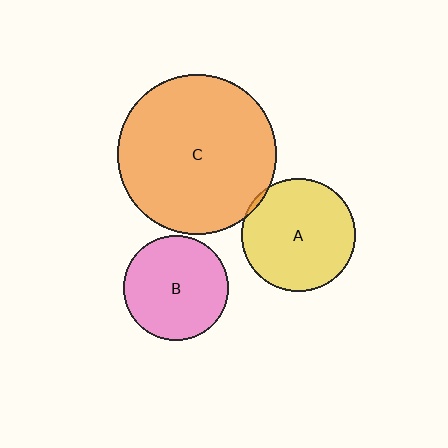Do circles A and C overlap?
Yes.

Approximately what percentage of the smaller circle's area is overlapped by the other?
Approximately 5%.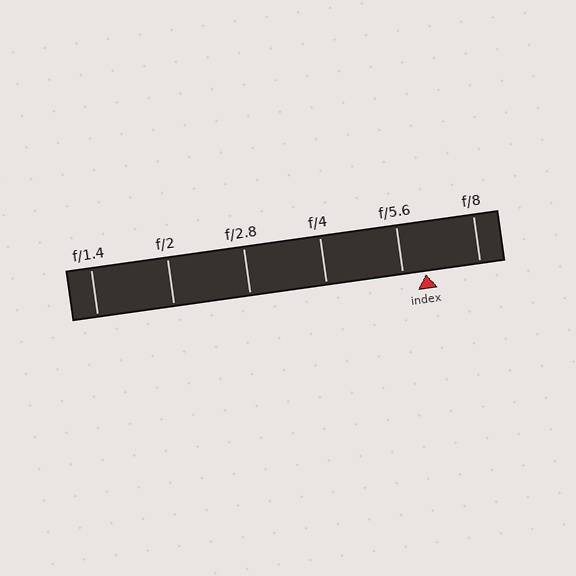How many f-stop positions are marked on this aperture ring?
There are 6 f-stop positions marked.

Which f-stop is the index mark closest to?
The index mark is closest to f/5.6.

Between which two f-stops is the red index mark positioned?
The index mark is between f/5.6 and f/8.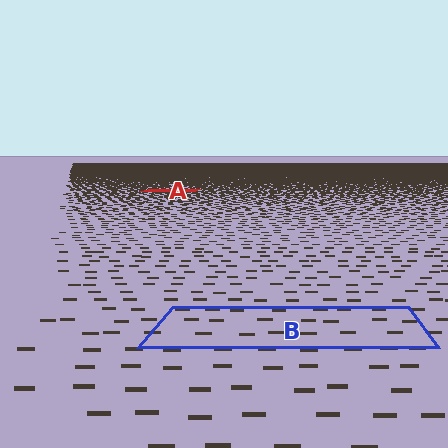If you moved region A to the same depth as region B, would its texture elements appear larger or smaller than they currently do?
They would appear larger. At a closer depth, the same texture elements are projected at a bigger on-screen size.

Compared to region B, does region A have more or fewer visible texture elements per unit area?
Region A has more texture elements per unit area — they are packed more densely because it is farther away.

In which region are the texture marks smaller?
The texture marks are smaller in region A, because it is farther away.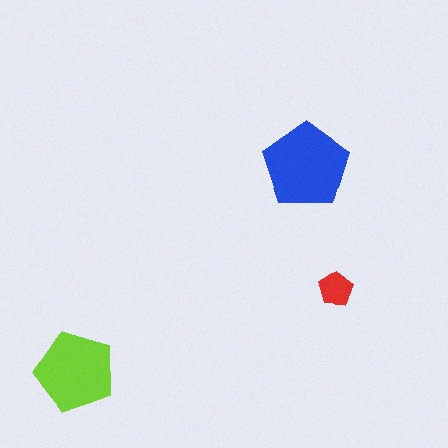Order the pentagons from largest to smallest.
the blue one, the lime one, the red one.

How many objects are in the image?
There are 3 objects in the image.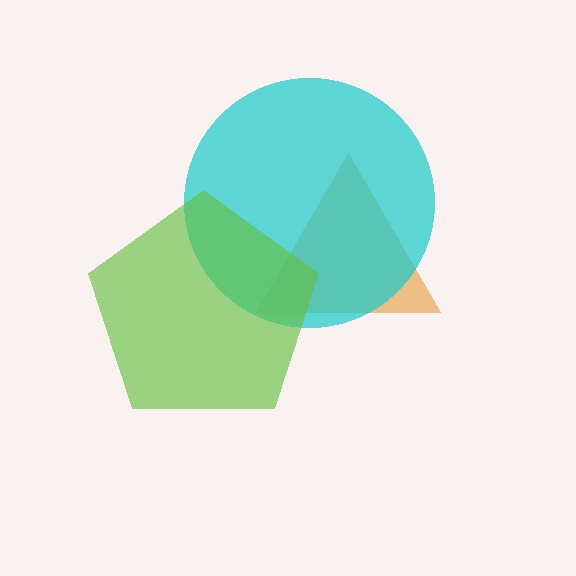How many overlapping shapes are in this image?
There are 3 overlapping shapes in the image.